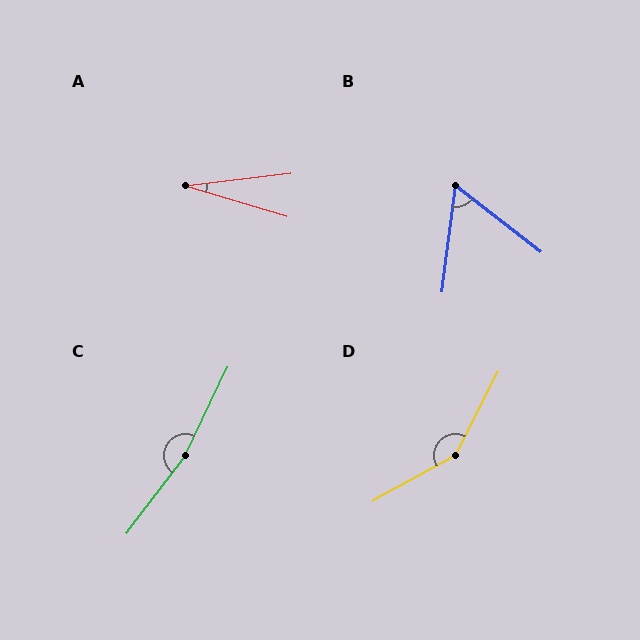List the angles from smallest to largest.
A (24°), B (59°), D (146°), C (168°).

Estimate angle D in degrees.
Approximately 146 degrees.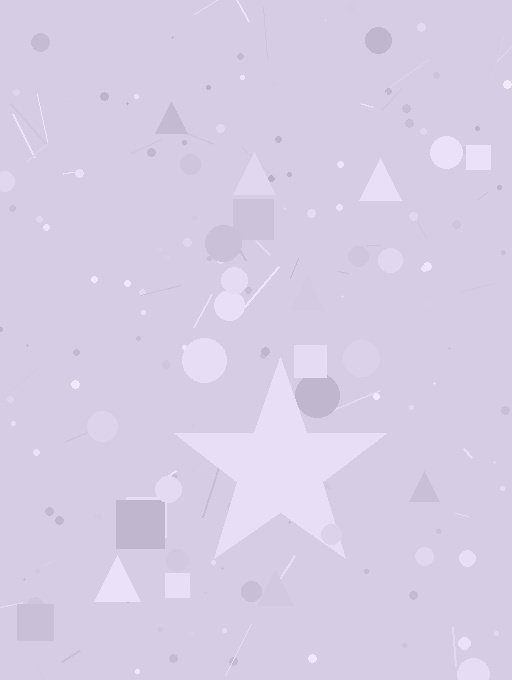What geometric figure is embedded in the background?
A star is embedded in the background.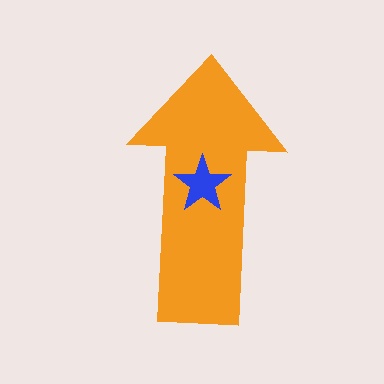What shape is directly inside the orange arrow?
The blue star.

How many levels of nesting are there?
2.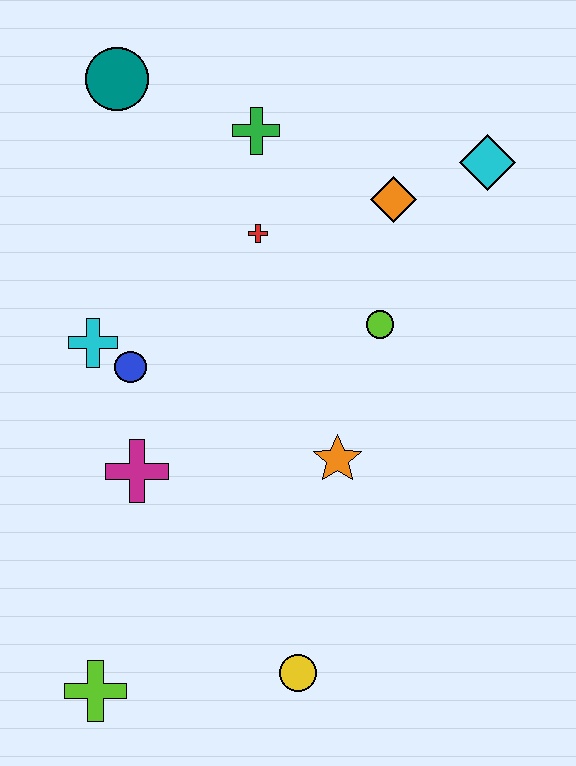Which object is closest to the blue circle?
The cyan cross is closest to the blue circle.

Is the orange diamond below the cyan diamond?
Yes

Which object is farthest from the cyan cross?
The cyan diamond is farthest from the cyan cross.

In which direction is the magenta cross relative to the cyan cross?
The magenta cross is below the cyan cross.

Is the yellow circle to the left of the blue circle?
No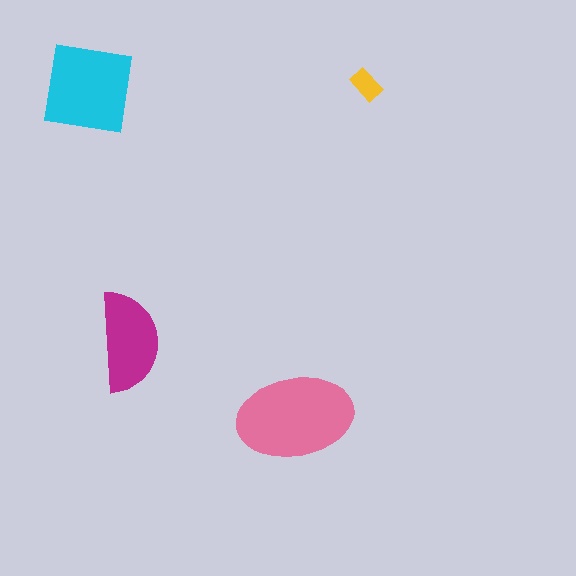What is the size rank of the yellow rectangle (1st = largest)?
4th.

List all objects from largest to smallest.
The pink ellipse, the cyan square, the magenta semicircle, the yellow rectangle.